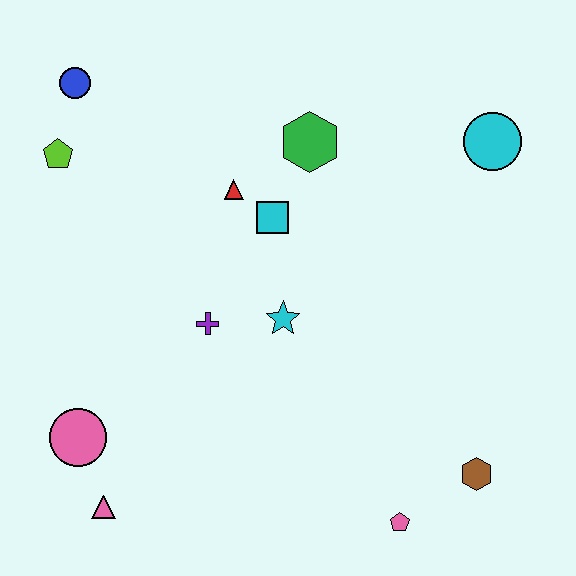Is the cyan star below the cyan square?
Yes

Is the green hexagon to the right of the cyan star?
Yes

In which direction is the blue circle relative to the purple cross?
The blue circle is above the purple cross.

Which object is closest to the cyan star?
The purple cross is closest to the cyan star.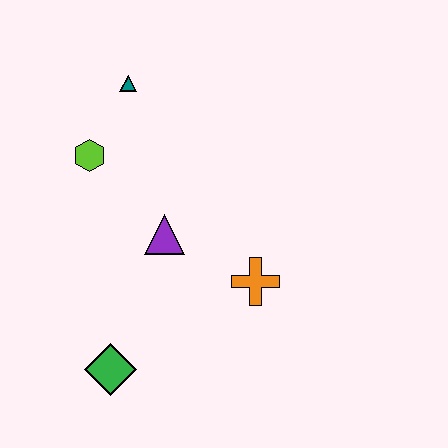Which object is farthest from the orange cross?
The teal triangle is farthest from the orange cross.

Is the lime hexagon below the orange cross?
No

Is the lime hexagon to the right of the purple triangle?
No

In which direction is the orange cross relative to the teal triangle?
The orange cross is below the teal triangle.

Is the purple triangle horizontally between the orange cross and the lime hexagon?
Yes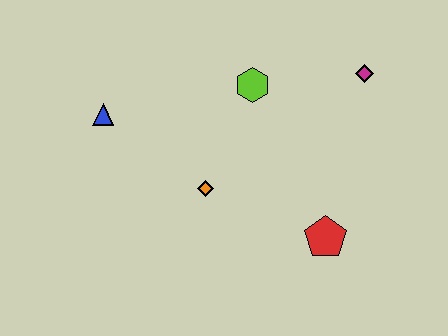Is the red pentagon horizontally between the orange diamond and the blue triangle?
No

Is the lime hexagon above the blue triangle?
Yes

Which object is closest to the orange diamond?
The lime hexagon is closest to the orange diamond.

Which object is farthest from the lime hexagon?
The red pentagon is farthest from the lime hexagon.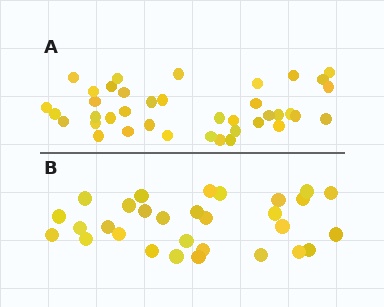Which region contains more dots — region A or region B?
Region A (the top region) has more dots.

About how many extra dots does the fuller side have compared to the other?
Region A has roughly 8 or so more dots than region B.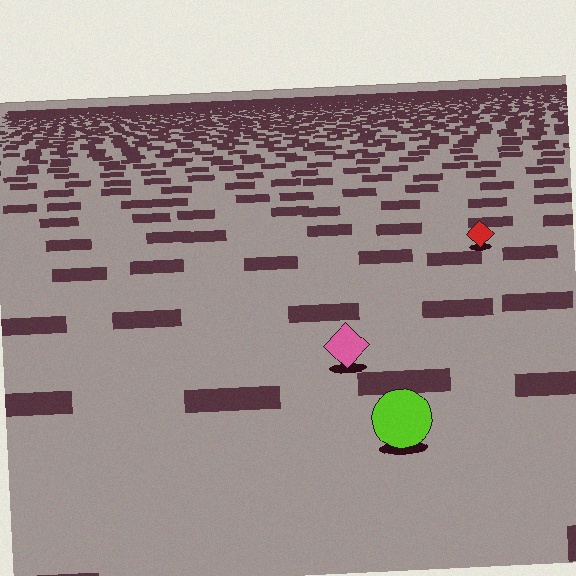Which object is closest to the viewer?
The lime circle is closest. The texture marks near it are larger and more spread out.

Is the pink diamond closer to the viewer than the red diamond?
Yes. The pink diamond is closer — you can tell from the texture gradient: the ground texture is coarser near it.